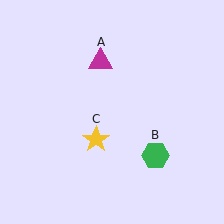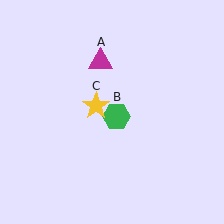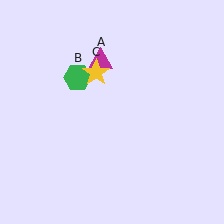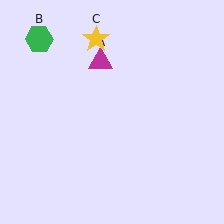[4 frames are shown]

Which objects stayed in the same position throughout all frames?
Magenta triangle (object A) remained stationary.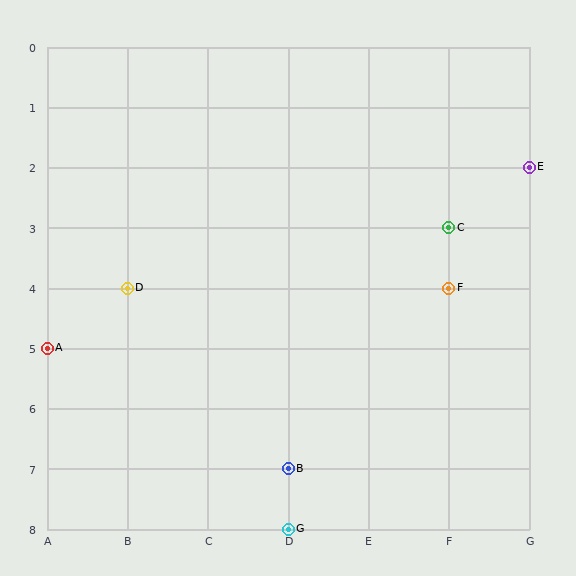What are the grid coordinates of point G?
Point G is at grid coordinates (D, 8).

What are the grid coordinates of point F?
Point F is at grid coordinates (F, 4).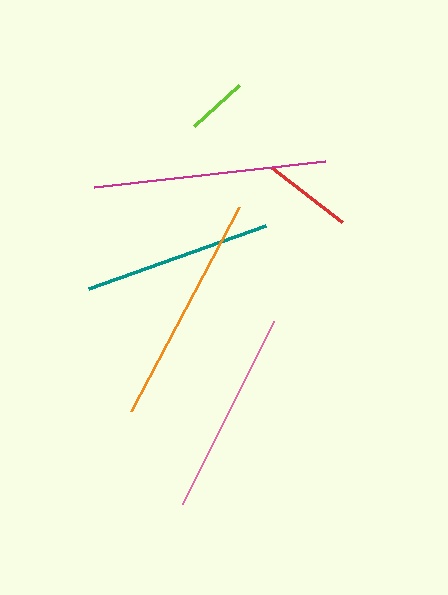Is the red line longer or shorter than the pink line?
The pink line is longer than the red line.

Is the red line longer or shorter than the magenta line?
The magenta line is longer than the red line.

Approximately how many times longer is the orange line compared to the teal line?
The orange line is approximately 1.2 times the length of the teal line.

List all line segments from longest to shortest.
From longest to shortest: magenta, orange, pink, teal, red, lime.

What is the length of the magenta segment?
The magenta segment is approximately 233 pixels long.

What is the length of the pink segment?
The pink segment is approximately 204 pixels long.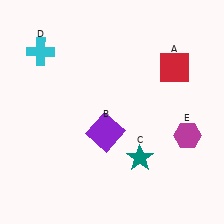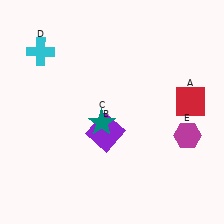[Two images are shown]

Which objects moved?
The objects that moved are: the red square (A), the teal star (C).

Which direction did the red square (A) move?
The red square (A) moved down.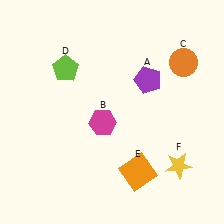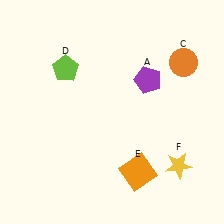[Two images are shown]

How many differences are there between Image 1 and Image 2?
There is 1 difference between the two images.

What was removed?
The magenta hexagon (B) was removed in Image 2.